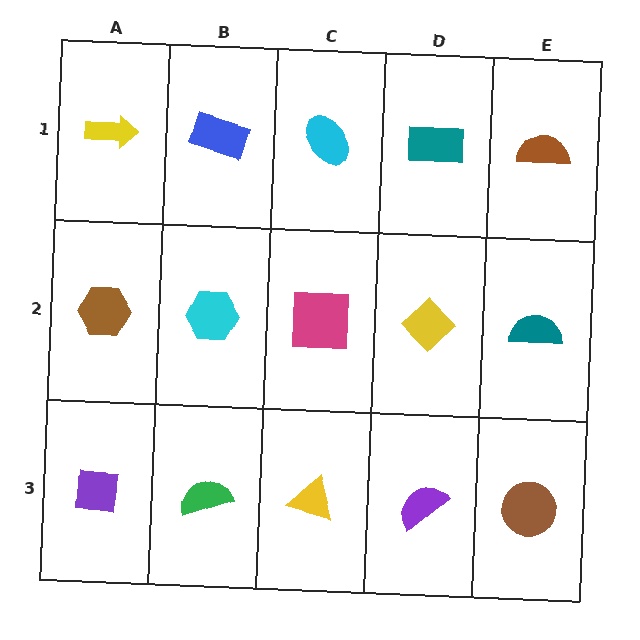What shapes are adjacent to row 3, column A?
A brown hexagon (row 2, column A), a green semicircle (row 3, column B).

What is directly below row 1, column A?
A brown hexagon.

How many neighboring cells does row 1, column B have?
3.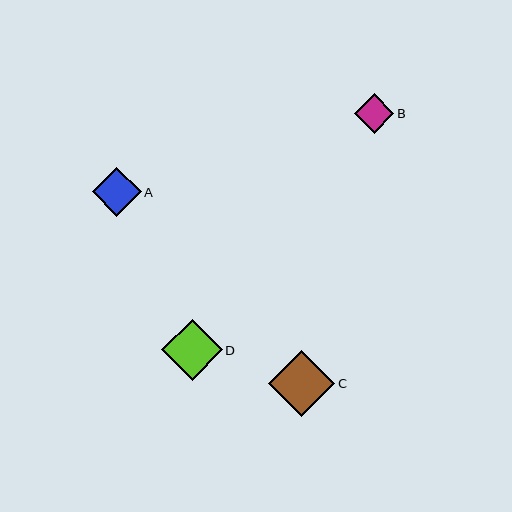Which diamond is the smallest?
Diamond B is the smallest with a size of approximately 40 pixels.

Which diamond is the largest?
Diamond C is the largest with a size of approximately 66 pixels.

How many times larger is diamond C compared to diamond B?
Diamond C is approximately 1.7 times the size of diamond B.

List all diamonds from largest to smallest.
From largest to smallest: C, D, A, B.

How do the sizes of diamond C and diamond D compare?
Diamond C and diamond D are approximately the same size.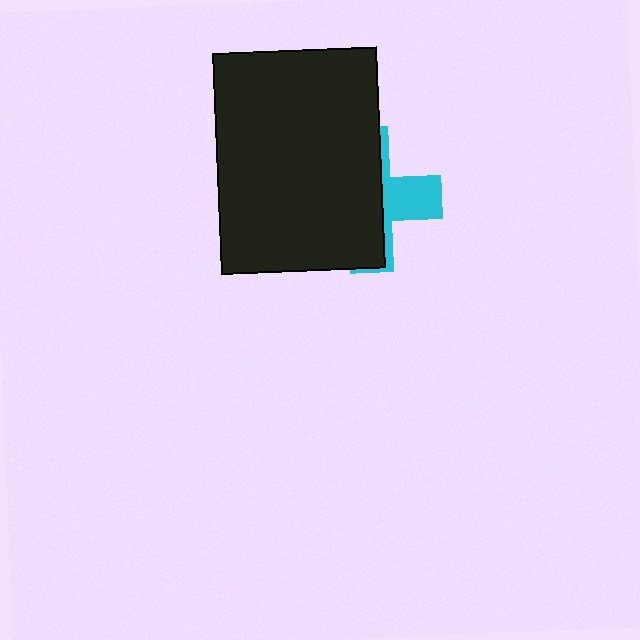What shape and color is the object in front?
The object in front is a black rectangle.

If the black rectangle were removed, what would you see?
You would see the complete cyan cross.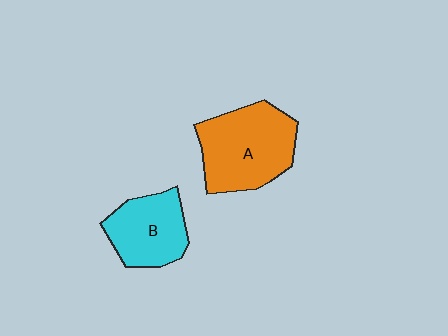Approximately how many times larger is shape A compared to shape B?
Approximately 1.4 times.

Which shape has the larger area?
Shape A (orange).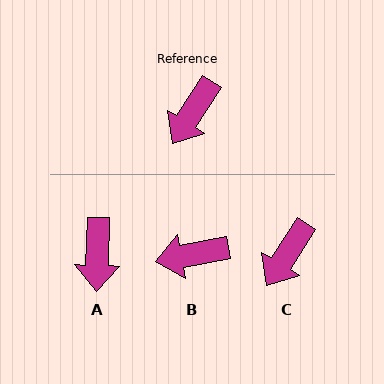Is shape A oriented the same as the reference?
No, it is off by about 31 degrees.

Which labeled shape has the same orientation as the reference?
C.